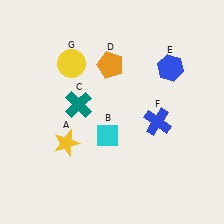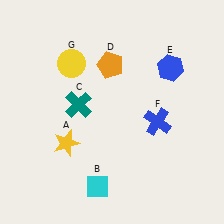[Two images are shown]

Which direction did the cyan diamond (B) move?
The cyan diamond (B) moved down.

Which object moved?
The cyan diamond (B) moved down.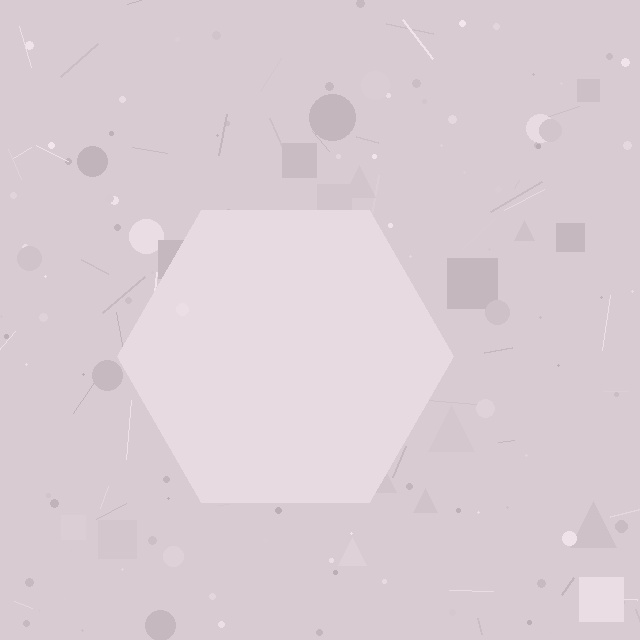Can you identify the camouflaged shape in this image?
The camouflaged shape is a hexagon.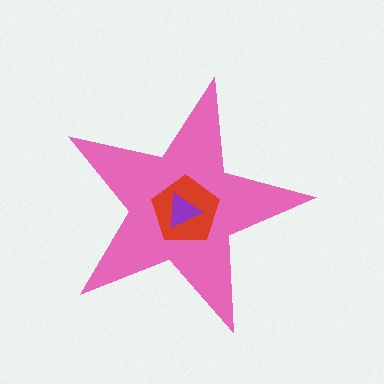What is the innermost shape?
The purple triangle.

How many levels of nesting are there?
3.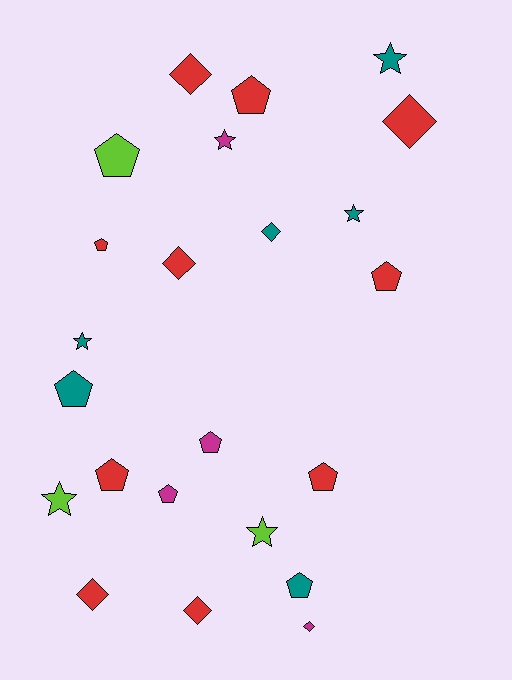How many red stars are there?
There are no red stars.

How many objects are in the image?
There are 23 objects.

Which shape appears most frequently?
Pentagon, with 10 objects.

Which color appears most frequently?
Red, with 10 objects.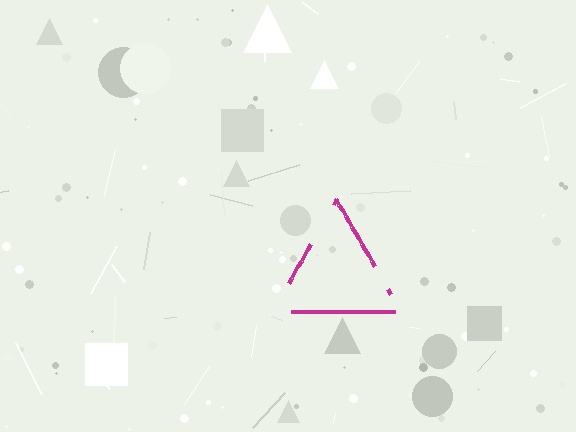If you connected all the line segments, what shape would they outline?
They would outline a triangle.